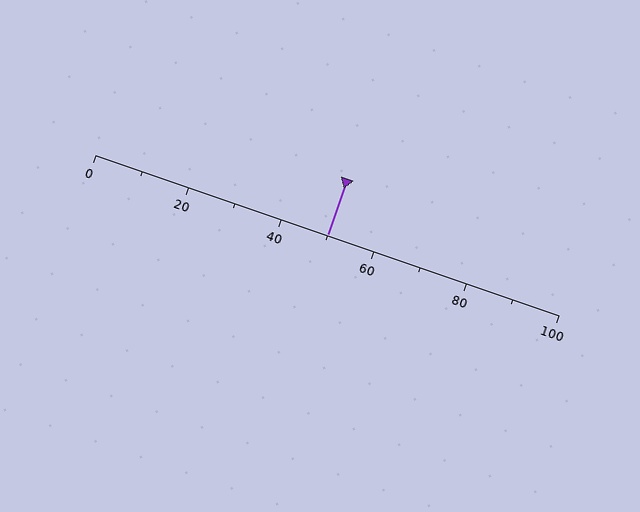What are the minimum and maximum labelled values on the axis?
The axis runs from 0 to 100.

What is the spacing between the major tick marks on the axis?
The major ticks are spaced 20 apart.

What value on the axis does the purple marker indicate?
The marker indicates approximately 50.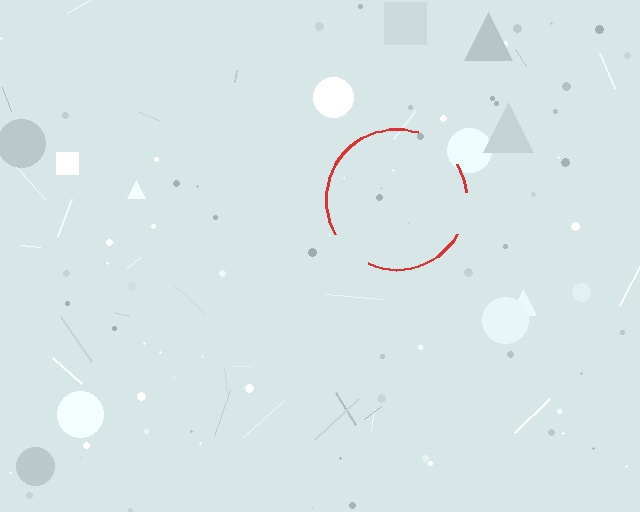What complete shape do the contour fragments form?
The contour fragments form a circle.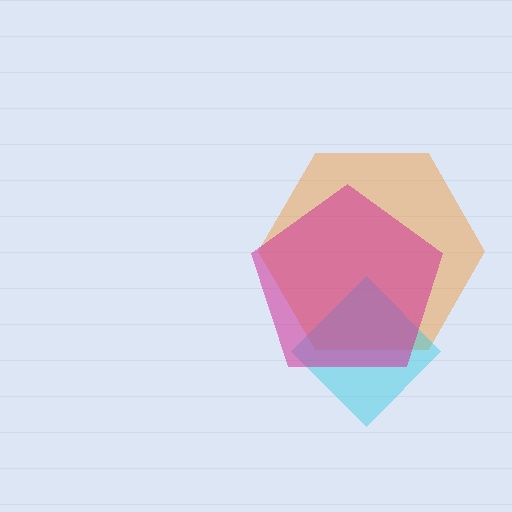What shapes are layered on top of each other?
The layered shapes are: an orange hexagon, a cyan diamond, a magenta pentagon.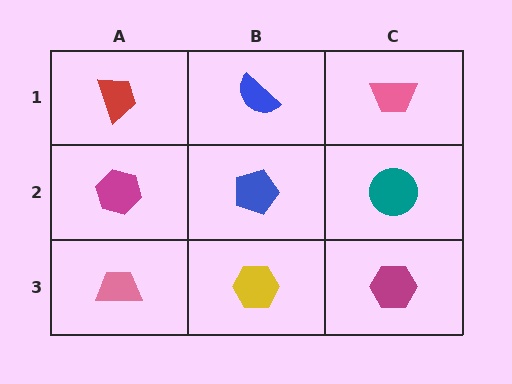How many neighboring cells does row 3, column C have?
2.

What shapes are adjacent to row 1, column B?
A blue pentagon (row 2, column B), a red trapezoid (row 1, column A), a pink trapezoid (row 1, column C).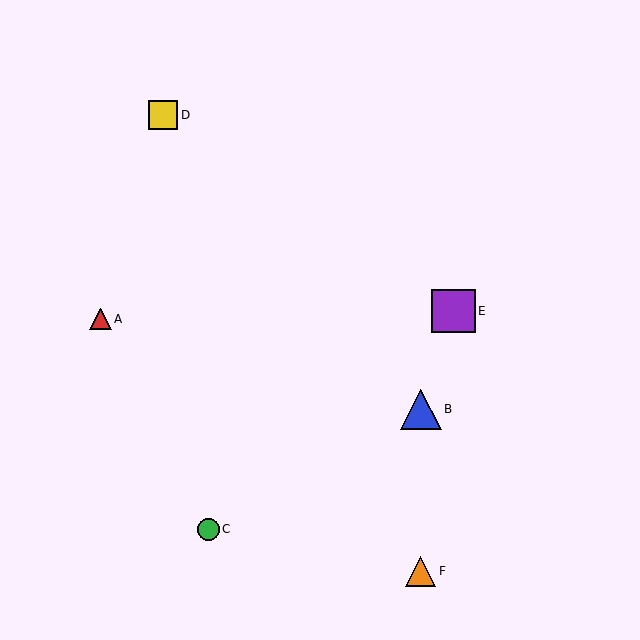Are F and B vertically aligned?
Yes, both are at x≈421.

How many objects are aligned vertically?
2 objects (B, F) are aligned vertically.